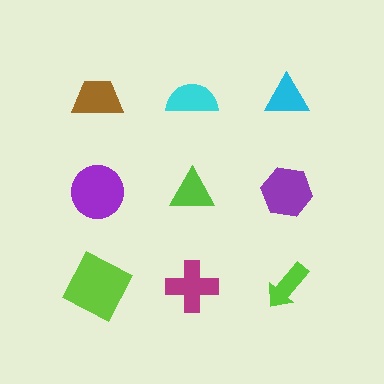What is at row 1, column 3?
A cyan triangle.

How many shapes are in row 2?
3 shapes.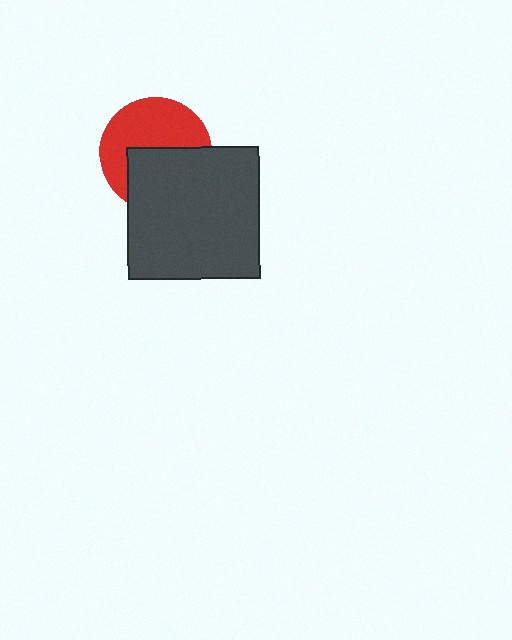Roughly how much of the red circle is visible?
About half of it is visible (roughly 53%).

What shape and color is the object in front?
The object in front is a dark gray square.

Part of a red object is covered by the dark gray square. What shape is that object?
It is a circle.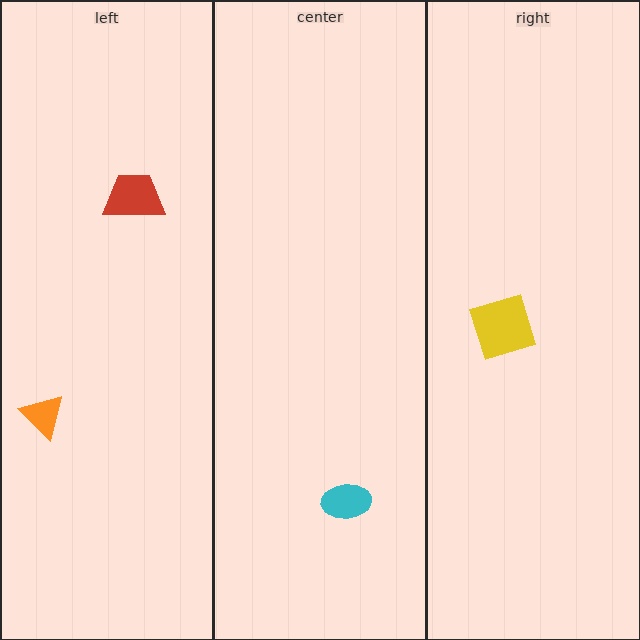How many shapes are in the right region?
1.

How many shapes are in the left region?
2.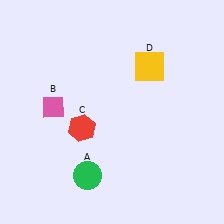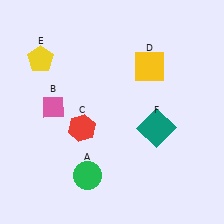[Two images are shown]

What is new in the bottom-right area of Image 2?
A teal square (F) was added in the bottom-right area of Image 2.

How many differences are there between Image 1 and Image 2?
There are 2 differences between the two images.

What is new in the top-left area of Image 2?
A yellow pentagon (E) was added in the top-left area of Image 2.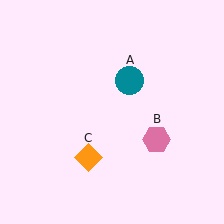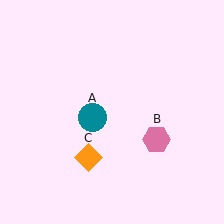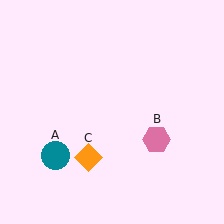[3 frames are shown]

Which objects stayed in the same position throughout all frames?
Pink hexagon (object B) and orange diamond (object C) remained stationary.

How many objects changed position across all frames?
1 object changed position: teal circle (object A).